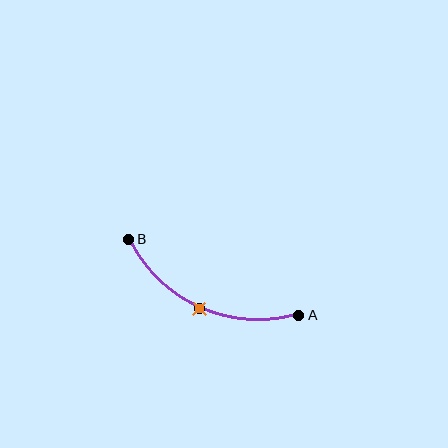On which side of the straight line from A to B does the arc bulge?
The arc bulges below the straight line connecting A and B.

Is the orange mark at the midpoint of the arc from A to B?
Yes. The orange mark lies on the arc at equal arc-length from both A and B — it is the arc midpoint.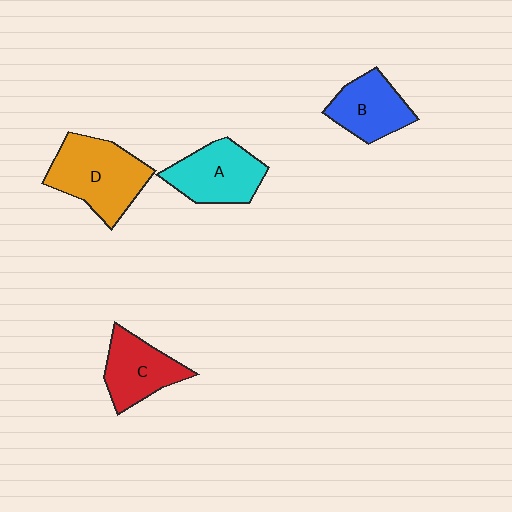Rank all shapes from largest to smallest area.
From largest to smallest: D (orange), A (cyan), C (red), B (blue).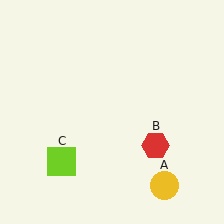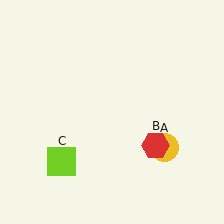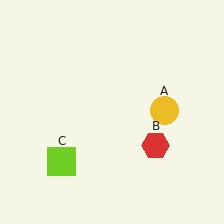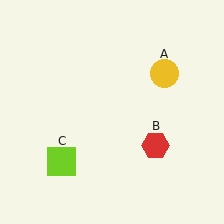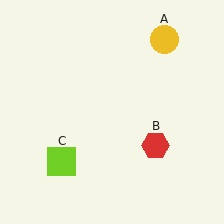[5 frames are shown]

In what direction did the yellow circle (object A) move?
The yellow circle (object A) moved up.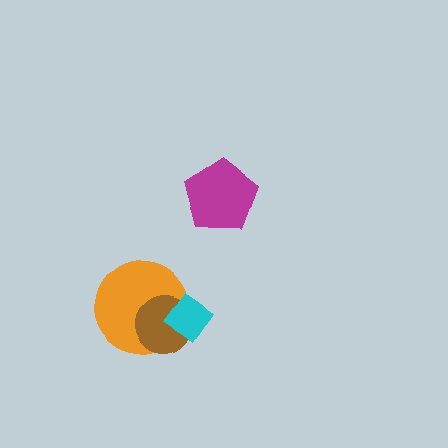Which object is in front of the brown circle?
The cyan diamond is in front of the brown circle.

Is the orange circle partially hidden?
Yes, it is partially covered by another shape.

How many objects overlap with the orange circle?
2 objects overlap with the orange circle.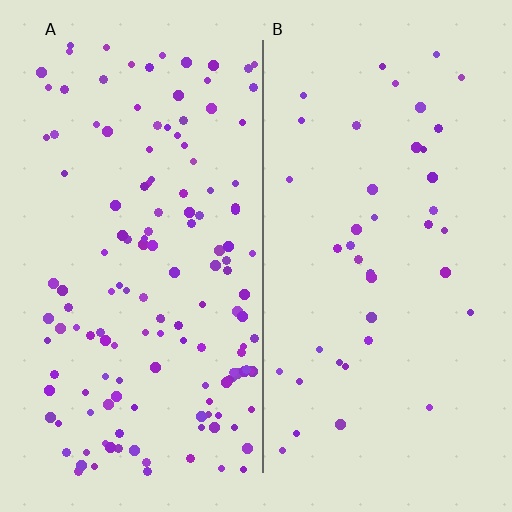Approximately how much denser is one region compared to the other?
Approximately 3.4× — region A over region B.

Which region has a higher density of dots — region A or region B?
A (the left).